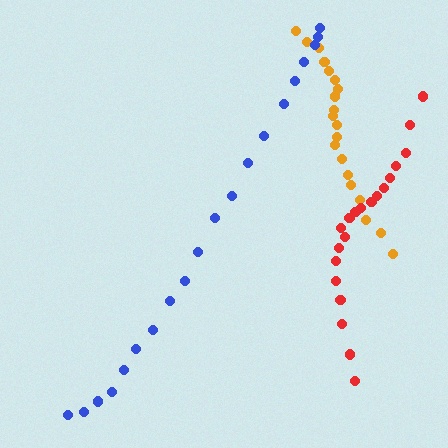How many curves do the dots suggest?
There are 3 distinct paths.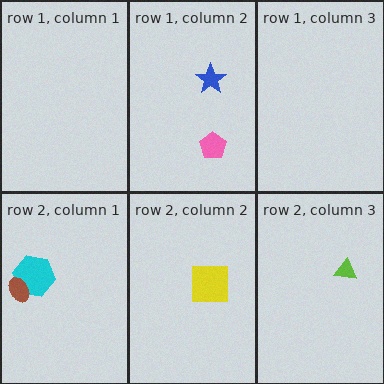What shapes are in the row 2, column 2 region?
The yellow square.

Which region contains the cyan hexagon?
The row 2, column 1 region.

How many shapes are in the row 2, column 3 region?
1.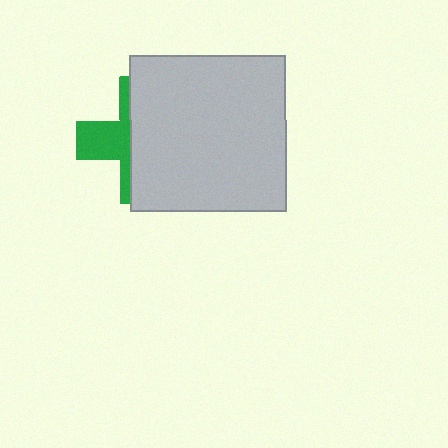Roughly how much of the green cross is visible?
A small part of it is visible (roughly 35%).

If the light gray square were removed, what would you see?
You would see the complete green cross.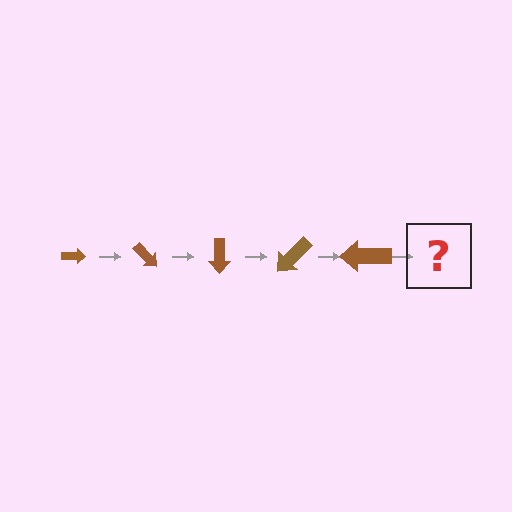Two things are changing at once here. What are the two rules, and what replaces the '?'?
The two rules are that the arrow grows larger each step and it rotates 45 degrees each step. The '?' should be an arrow, larger than the previous one and rotated 225 degrees from the start.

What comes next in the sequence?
The next element should be an arrow, larger than the previous one and rotated 225 degrees from the start.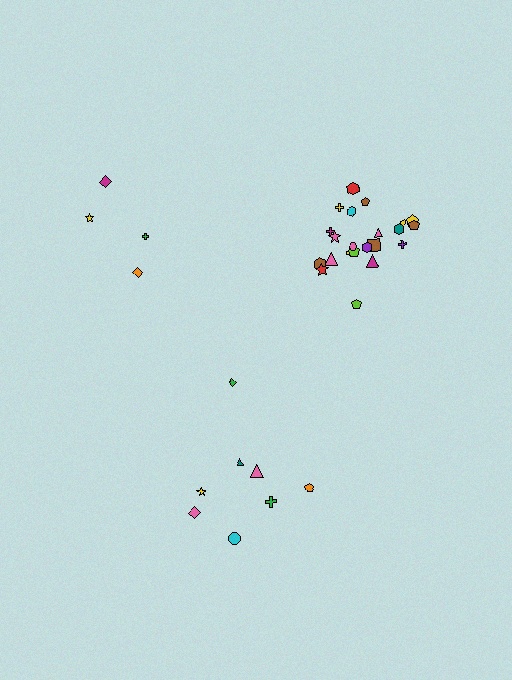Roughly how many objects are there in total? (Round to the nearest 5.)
Roughly 35 objects in total.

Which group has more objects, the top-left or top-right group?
The top-right group.